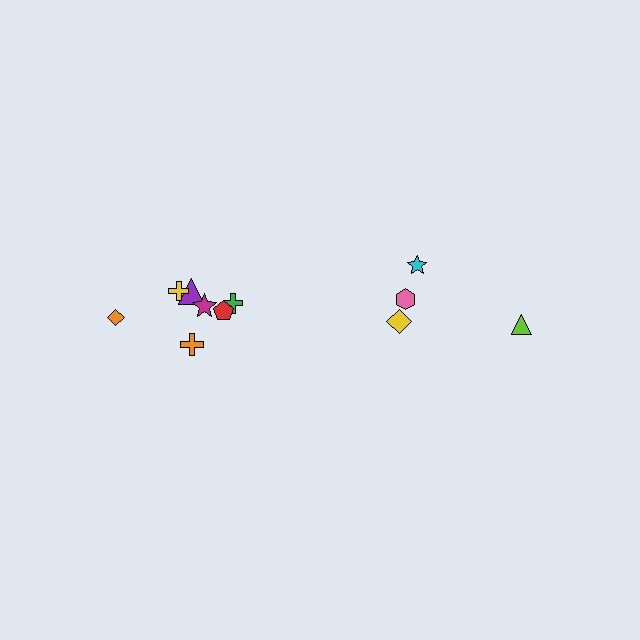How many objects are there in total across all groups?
There are 11 objects.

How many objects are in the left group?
There are 7 objects.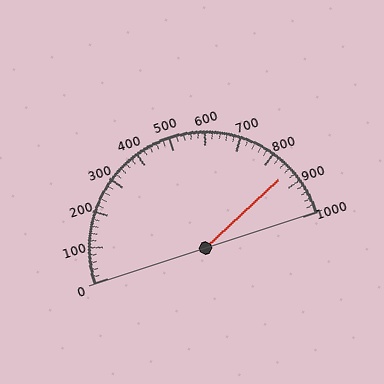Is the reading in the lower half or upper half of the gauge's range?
The reading is in the upper half of the range (0 to 1000).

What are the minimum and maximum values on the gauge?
The gauge ranges from 0 to 1000.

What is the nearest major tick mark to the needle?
The nearest major tick mark is 900.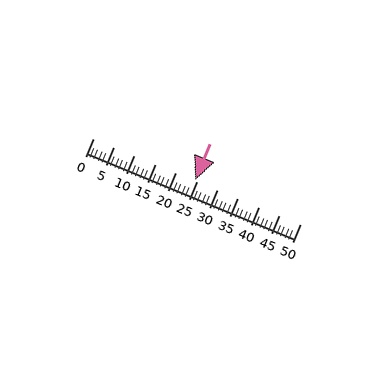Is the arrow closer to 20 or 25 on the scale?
The arrow is closer to 25.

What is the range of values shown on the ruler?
The ruler shows values from 0 to 50.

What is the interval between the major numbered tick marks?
The major tick marks are spaced 5 units apart.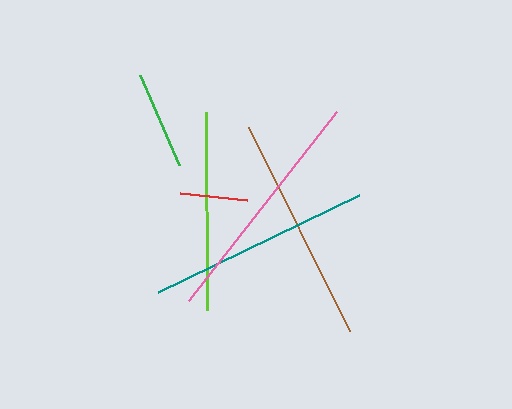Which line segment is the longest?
The pink line is the longest at approximately 240 pixels.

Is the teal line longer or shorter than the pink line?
The pink line is longer than the teal line.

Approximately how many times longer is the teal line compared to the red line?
The teal line is approximately 3.3 times the length of the red line.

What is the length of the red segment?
The red segment is approximately 68 pixels long.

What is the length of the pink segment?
The pink segment is approximately 240 pixels long.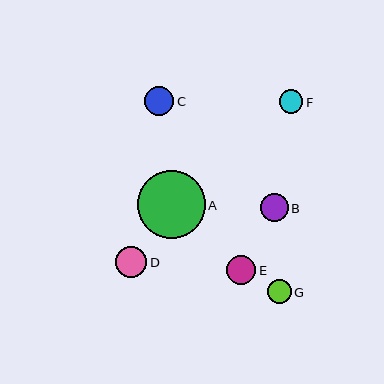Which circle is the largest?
Circle A is the largest with a size of approximately 68 pixels.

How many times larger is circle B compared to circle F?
Circle B is approximately 1.2 times the size of circle F.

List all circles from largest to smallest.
From largest to smallest: A, D, C, E, B, G, F.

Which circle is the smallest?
Circle F is the smallest with a size of approximately 23 pixels.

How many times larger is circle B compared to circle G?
Circle B is approximately 1.2 times the size of circle G.